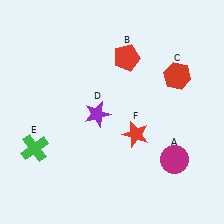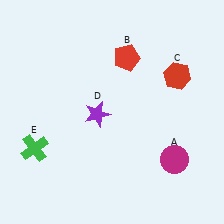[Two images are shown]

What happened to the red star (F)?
The red star (F) was removed in Image 2. It was in the bottom-right area of Image 1.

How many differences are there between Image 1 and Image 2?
There is 1 difference between the two images.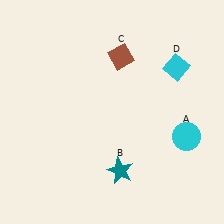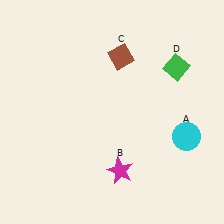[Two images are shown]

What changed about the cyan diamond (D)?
In Image 1, D is cyan. In Image 2, it changed to green.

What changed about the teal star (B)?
In Image 1, B is teal. In Image 2, it changed to magenta.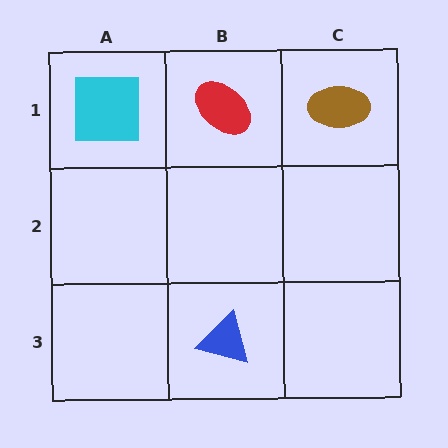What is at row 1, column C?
A brown ellipse.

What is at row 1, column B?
A red ellipse.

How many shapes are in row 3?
1 shape.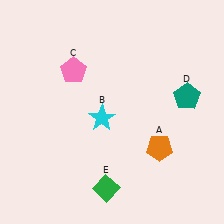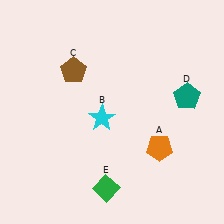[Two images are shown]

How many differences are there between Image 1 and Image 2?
There is 1 difference between the two images.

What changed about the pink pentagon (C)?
In Image 1, C is pink. In Image 2, it changed to brown.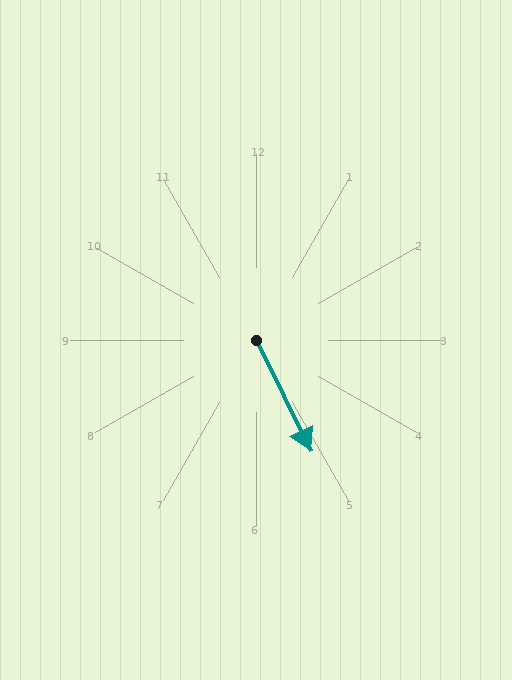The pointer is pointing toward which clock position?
Roughly 5 o'clock.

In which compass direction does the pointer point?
Southeast.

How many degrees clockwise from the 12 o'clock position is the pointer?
Approximately 154 degrees.